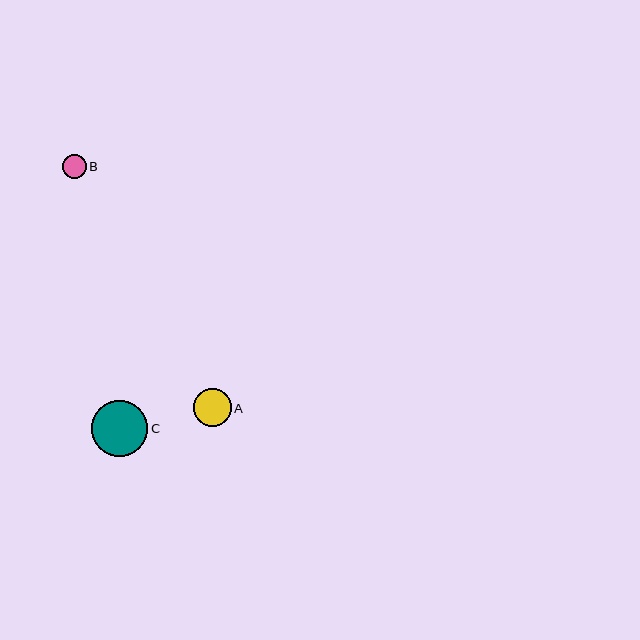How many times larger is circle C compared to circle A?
Circle C is approximately 1.5 times the size of circle A.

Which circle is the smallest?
Circle B is the smallest with a size of approximately 24 pixels.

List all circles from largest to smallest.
From largest to smallest: C, A, B.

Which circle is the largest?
Circle C is the largest with a size of approximately 56 pixels.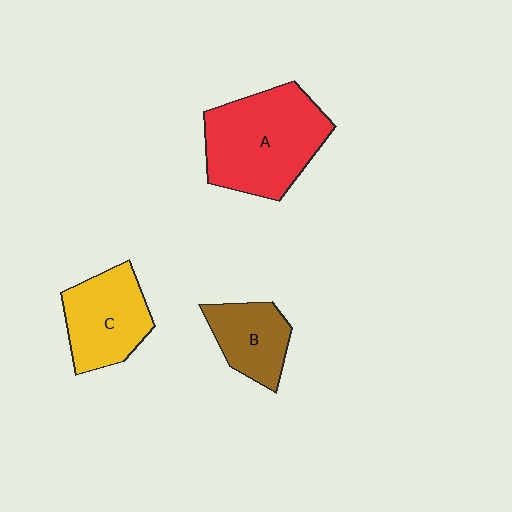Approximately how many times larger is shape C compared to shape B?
Approximately 1.3 times.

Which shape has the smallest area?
Shape B (brown).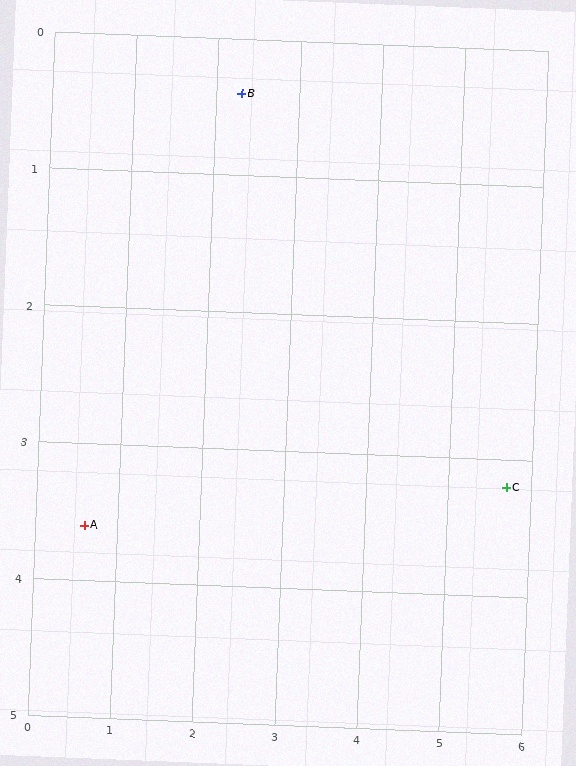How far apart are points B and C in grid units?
Points B and C are about 4.4 grid units apart.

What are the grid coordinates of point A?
Point A is at approximately (0.6, 3.6).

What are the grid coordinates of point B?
Point B is at approximately (2.3, 0.4).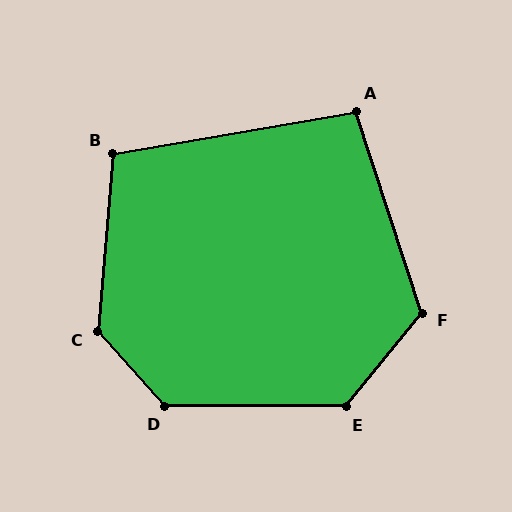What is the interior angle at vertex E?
Approximately 129 degrees (obtuse).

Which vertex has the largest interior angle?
C, at approximately 133 degrees.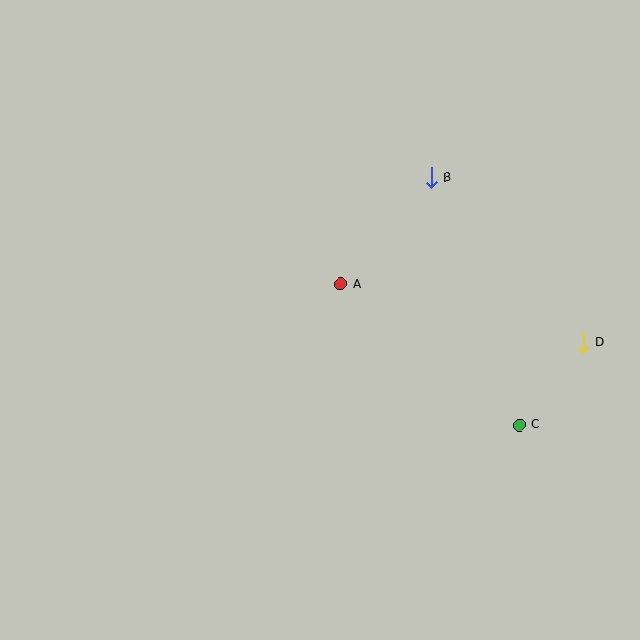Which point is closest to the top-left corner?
Point A is closest to the top-left corner.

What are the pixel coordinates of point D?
Point D is at (583, 342).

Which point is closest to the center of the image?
Point A at (341, 284) is closest to the center.